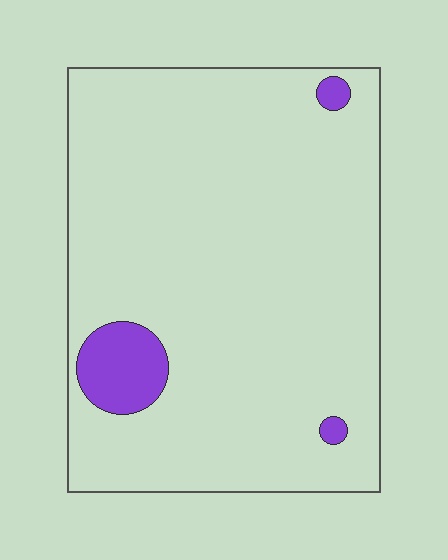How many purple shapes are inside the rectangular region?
3.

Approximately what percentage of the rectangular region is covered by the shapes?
Approximately 5%.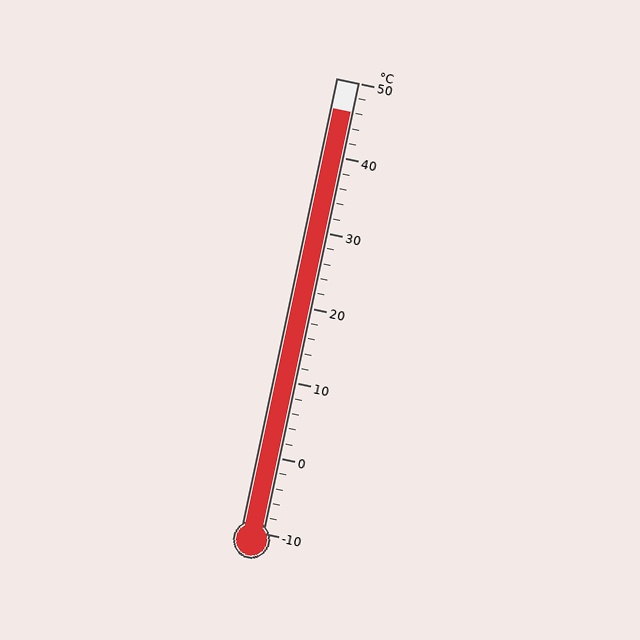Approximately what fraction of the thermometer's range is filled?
The thermometer is filled to approximately 95% of its range.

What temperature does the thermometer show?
The thermometer shows approximately 46°C.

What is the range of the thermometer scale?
The thermometer scale ranges from -10°C to 50°C.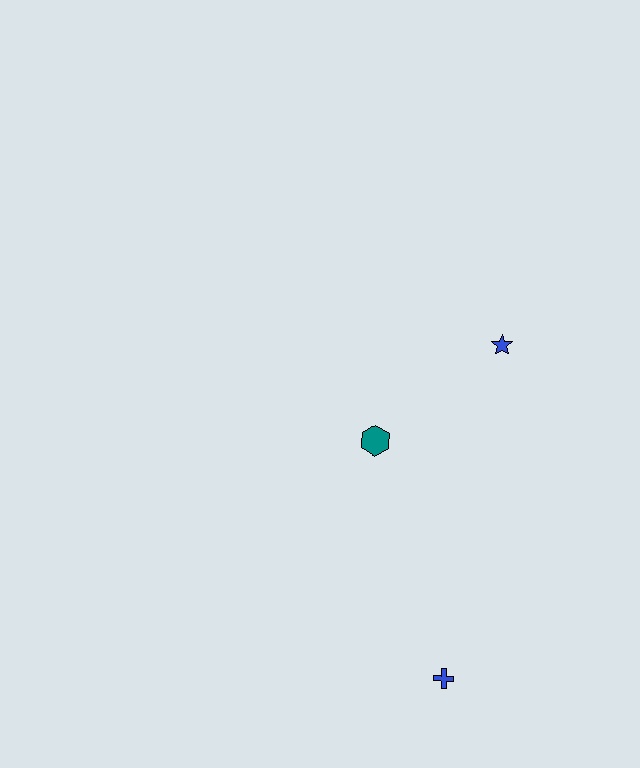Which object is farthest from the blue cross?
The blue star is farthest from the blue cross.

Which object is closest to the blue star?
The teal hexagon is closest to the blue star.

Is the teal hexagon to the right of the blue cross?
No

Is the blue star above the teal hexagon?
Yes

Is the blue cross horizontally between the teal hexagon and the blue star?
Yes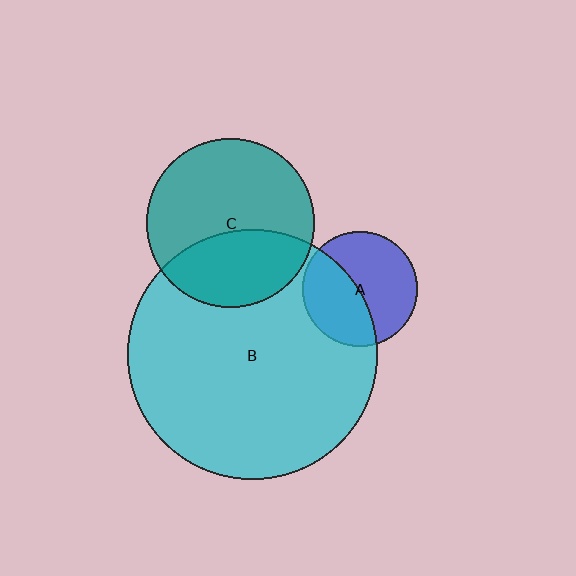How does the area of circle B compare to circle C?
Approximately 2.2 times.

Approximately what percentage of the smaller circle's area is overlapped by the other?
Approximately 35%.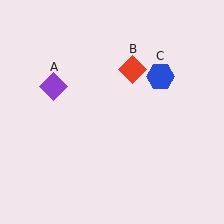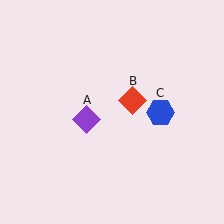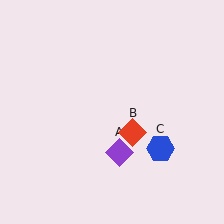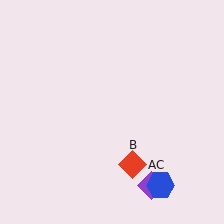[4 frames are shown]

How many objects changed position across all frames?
3 objects changed position: purple diamond (object A), red diamond (object B), blue hexagon (object C).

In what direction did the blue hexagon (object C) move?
The blue hexagon (object C) moved down.